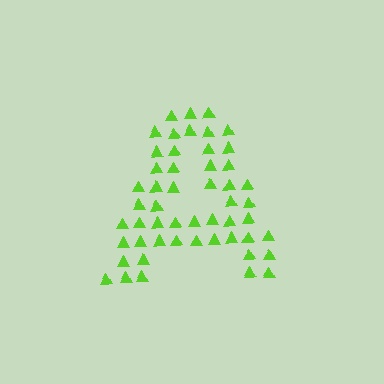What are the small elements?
The small elements are triangles.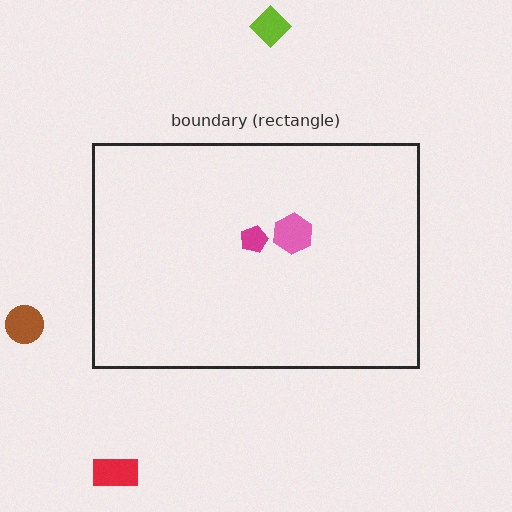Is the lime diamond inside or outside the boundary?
Outside.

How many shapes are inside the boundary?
2 inside, 3 outside.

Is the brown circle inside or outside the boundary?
Outside.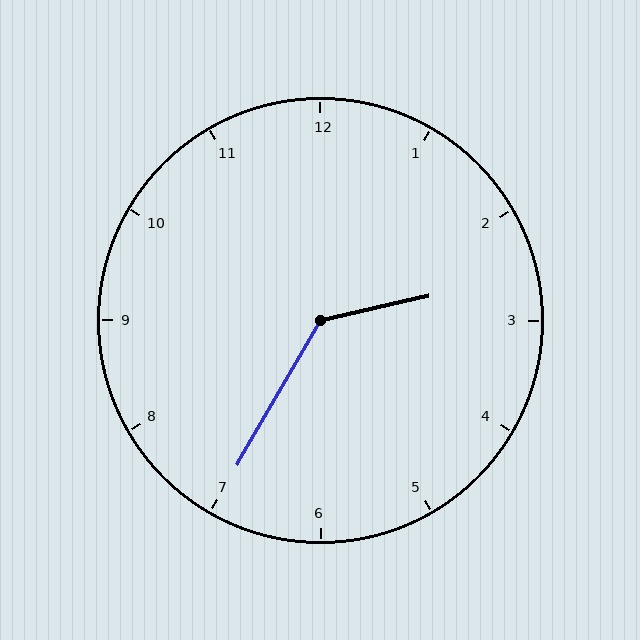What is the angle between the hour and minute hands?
Approximately 132 degrees.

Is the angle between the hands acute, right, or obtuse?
It is obtuse.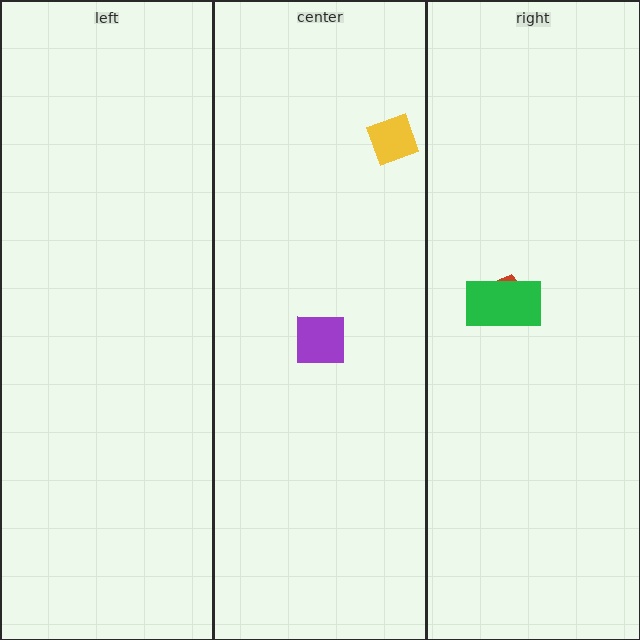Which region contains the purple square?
The center region.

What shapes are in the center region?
The purple square, the yellow diamond.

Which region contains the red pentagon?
The right region.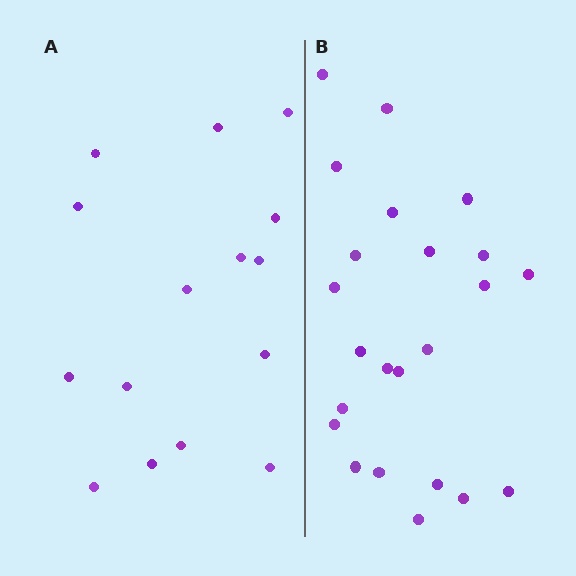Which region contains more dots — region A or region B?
Region B (the right region) has more dots.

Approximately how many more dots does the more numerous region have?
Region B has roughly 8 or so more dots than region A.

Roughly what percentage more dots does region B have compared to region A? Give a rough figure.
About 55% more.